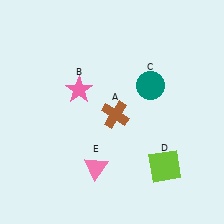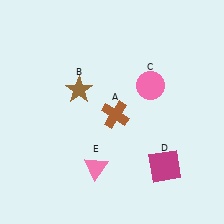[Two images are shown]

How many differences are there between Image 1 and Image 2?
There are 3 differences between the two images.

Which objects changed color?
B changed from pink to brown. C changed from teal to pink. D changed from lime to magenta.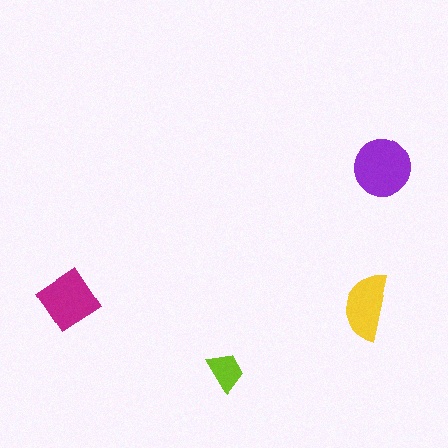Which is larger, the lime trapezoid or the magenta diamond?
The magenta diamond.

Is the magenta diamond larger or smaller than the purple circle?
Smaller.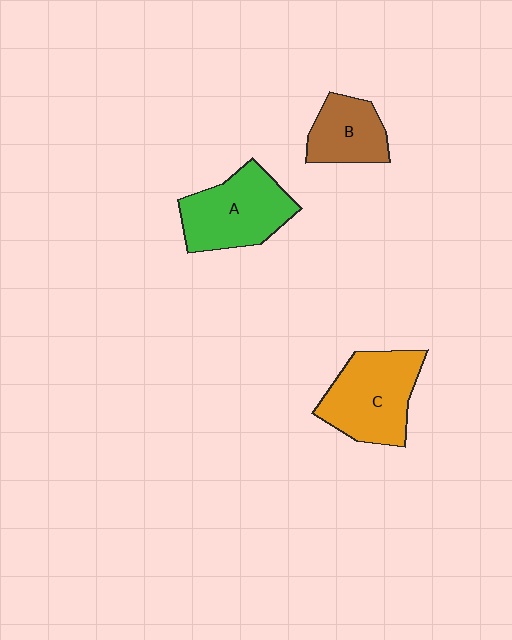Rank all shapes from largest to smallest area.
From largest to smallest: C (orange), A (green), B (brown).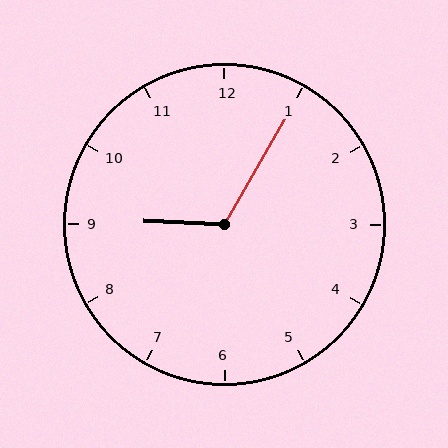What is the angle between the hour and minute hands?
Approximately 118 degrees.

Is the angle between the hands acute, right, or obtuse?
It is obtuse.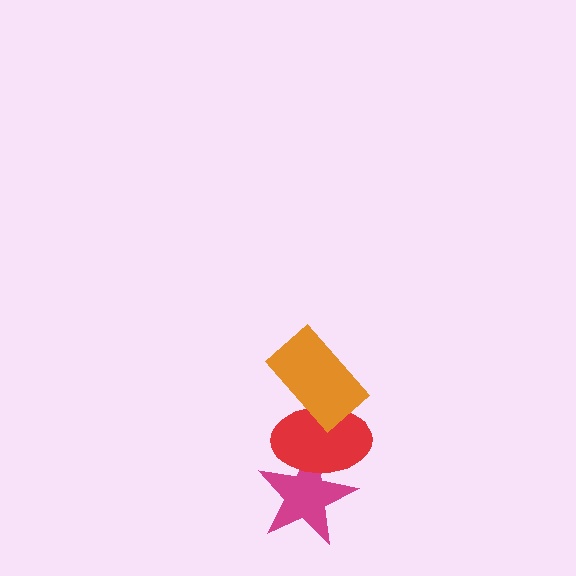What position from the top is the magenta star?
The magenta star is 3rd from the top.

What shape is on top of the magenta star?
The red ellipse is on top of the magenta star.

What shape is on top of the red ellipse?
The orange rectangle is on top of the red ellipse.